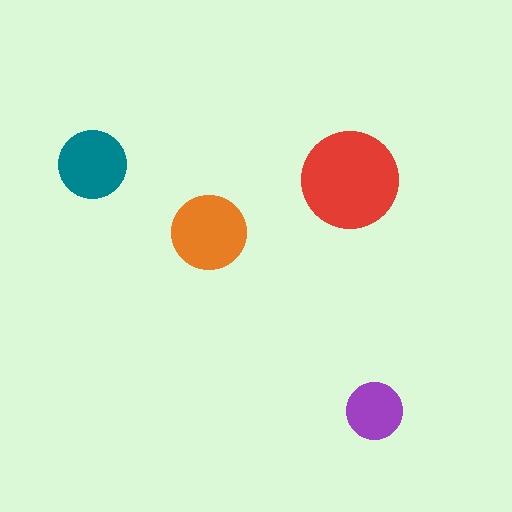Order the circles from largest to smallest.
the red one, the orange one, the teal one, the purple one.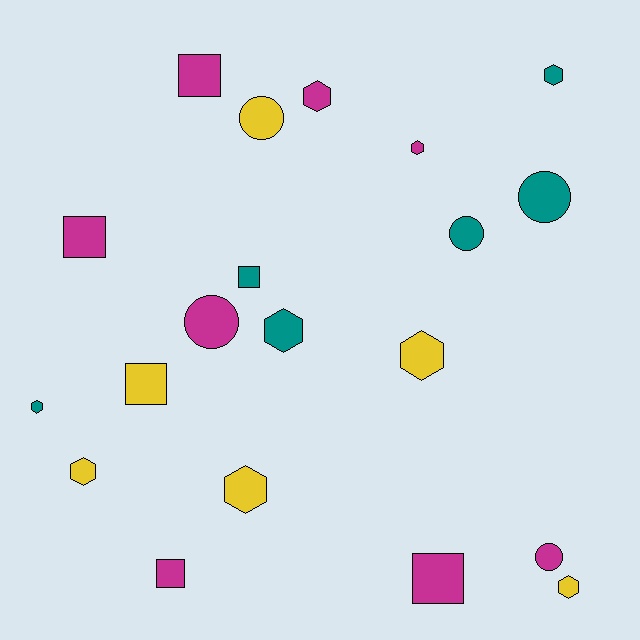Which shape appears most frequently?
Hexagon, with 9 objects.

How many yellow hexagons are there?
There are 4 yellow hexagons.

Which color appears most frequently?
Magenta, with 8 objects.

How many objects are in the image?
There are 20 objects.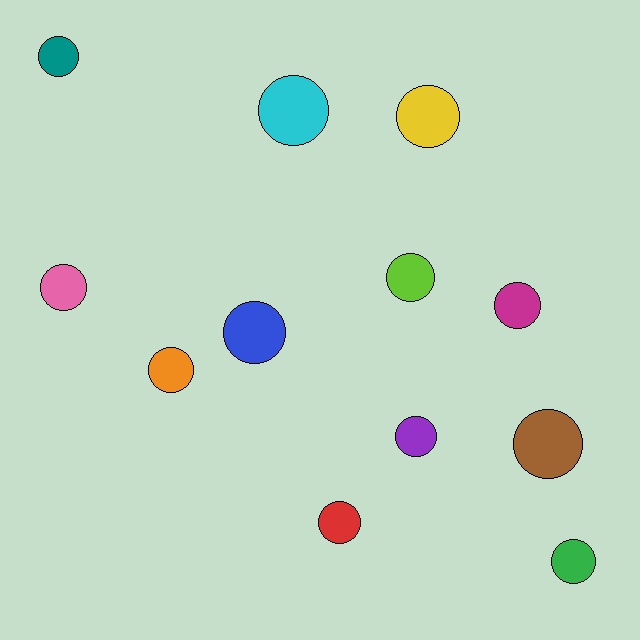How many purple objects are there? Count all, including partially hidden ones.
There is 1 purple object.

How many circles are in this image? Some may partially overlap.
There are 12 circles.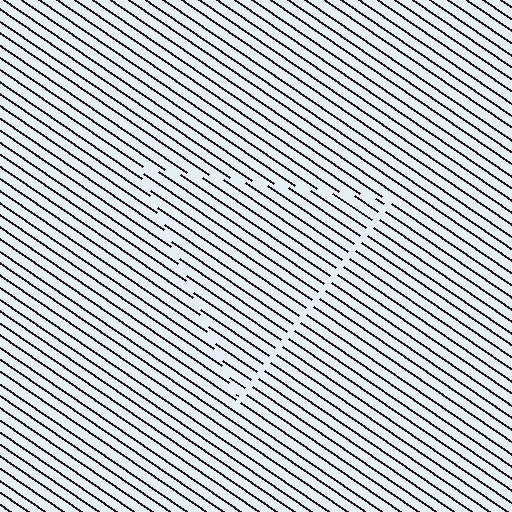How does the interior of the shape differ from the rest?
The interior of the shape contains the same grating, shifted by half a period — the contour is defined by the phase discontinuity where line-ends from the inner and outer gratings abut.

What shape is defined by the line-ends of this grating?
An illusory triangle. The interior of the shape contains the same grating, shifted by half a period — the contour is defined by the phase discontinuity where line-ends from the inner and outer gratings abut.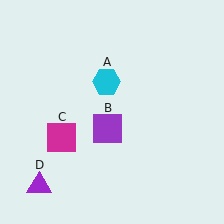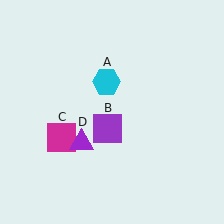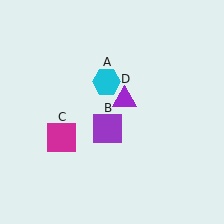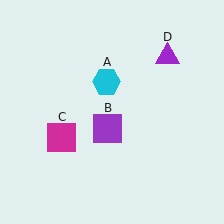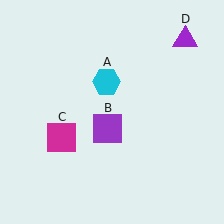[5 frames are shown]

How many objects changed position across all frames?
1 object changed position: purple triangle (object D).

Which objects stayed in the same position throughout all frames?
Cyan hexagon (object A) and purple square (object B) and magenta square (object C) remained stationary.